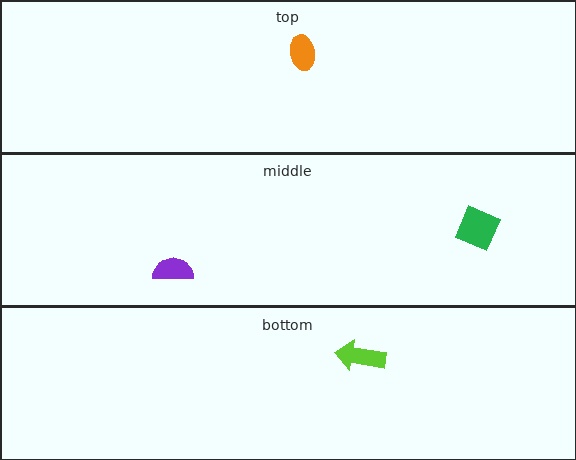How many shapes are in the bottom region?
1.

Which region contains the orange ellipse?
The top region.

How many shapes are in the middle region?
2.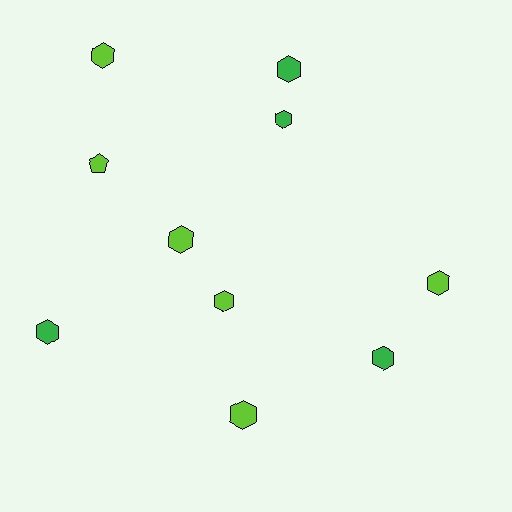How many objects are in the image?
There are 10 objects.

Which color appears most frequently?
Lime, with 6 objects.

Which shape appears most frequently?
Hexagon, with 9 objects.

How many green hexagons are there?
There are 4 green hexagons.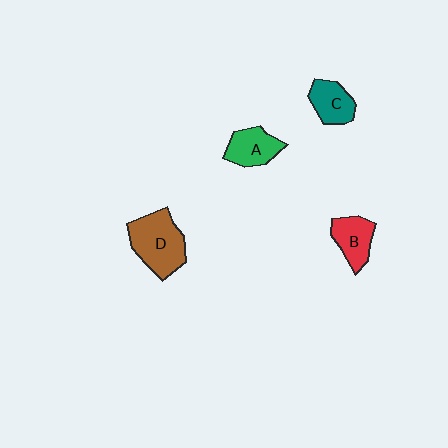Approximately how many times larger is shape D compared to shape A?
Approximately 1.6 times.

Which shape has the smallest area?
Shape C (teal).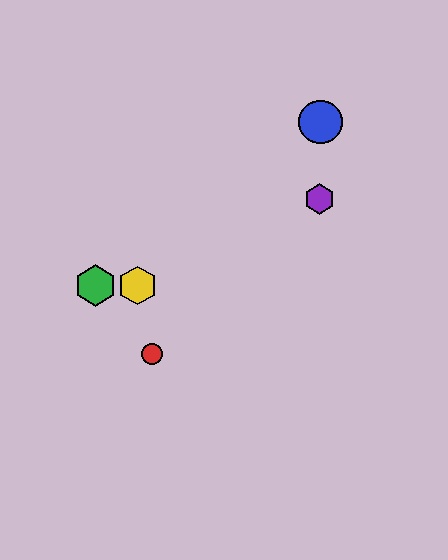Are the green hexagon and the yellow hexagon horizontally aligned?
Yes, both are at y≈285.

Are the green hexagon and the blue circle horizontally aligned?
No, the green hexagon is at y≈285 and the blue circle is at y≈122.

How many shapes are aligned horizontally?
2 shapes (the green hexagon, the yellow hexagon) are aligned horizontally.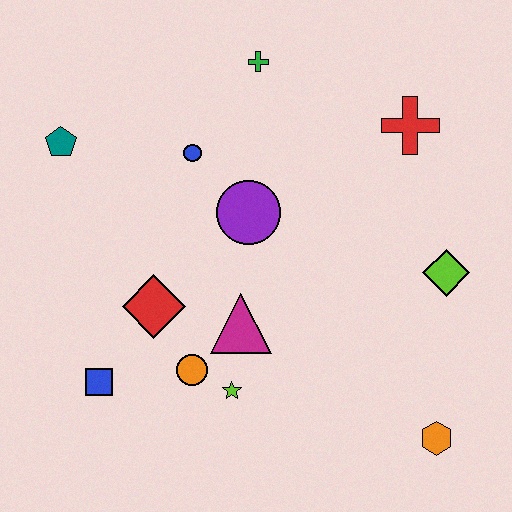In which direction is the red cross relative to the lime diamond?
The red cross is above the lime diamond.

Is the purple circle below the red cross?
Yes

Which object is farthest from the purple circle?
The orange hexagon is farthest from the purple circle.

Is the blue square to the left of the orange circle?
Yes